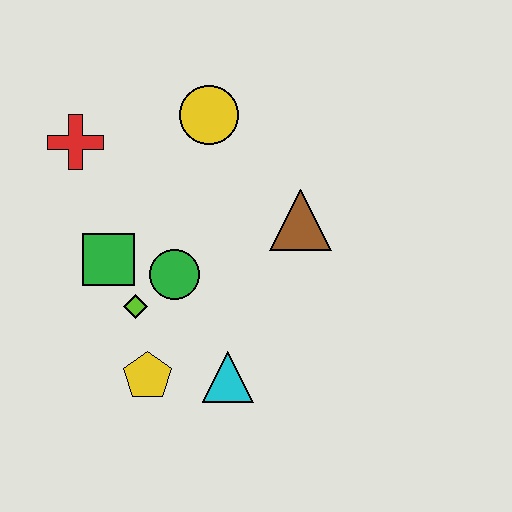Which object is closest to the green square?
The lime diamond is closest to the green square.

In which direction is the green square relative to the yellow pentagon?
The green square is above the yellow pentagon.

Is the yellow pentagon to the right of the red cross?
Yes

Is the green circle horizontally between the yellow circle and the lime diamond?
Yes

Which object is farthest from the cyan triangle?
The red cross is farthest from the cyan triangle.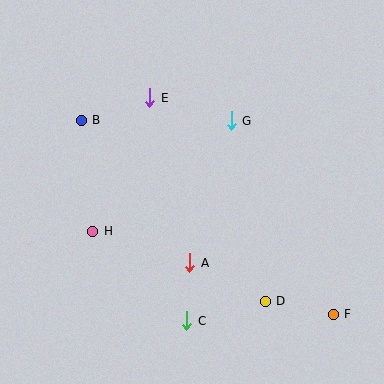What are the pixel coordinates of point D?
Point D is at (265, 301).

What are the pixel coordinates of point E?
Point E is at (150, 98).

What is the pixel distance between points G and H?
The distance between G and H is 177 pixels.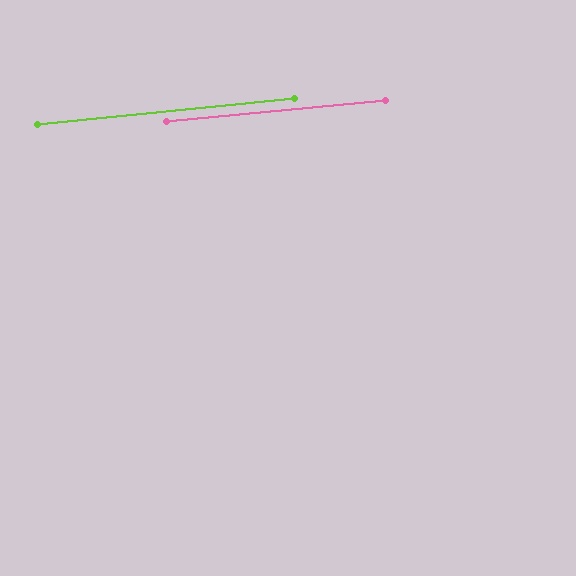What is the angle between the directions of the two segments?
Approximately 0 degrees.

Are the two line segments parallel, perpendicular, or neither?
Parallel — their directions differ by only 0.3°.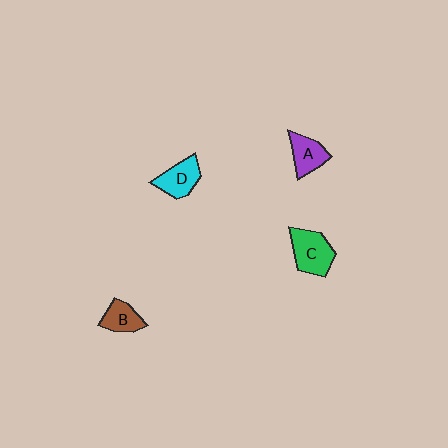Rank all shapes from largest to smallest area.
From largest to smallest: C (green), D (cyan), A (purple), B (brown).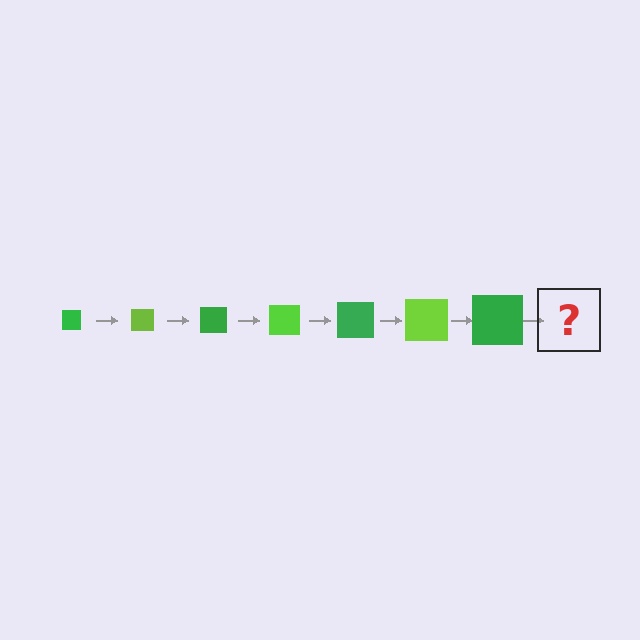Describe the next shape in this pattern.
It should be a lime square, larger than the previous one.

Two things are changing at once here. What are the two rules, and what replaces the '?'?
The two rules are that the square grows larger each step and the color cycles through green and lime. The '?' should be a lime square, larger than the previous one.